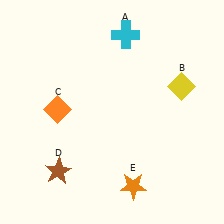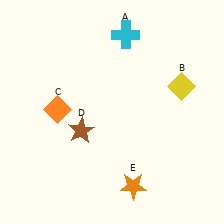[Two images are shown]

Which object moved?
The brown star (D) moved up.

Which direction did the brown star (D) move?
The brown star (D) moved up.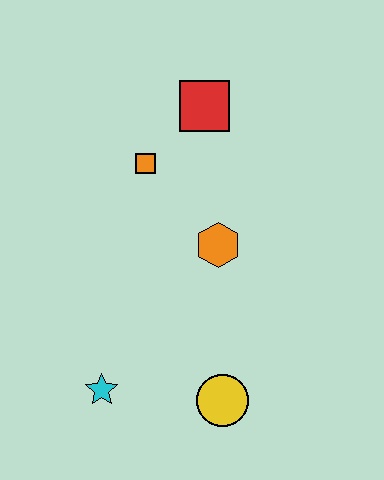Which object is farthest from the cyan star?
The red square is farthest from the cyan star.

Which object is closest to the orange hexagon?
The orange square is closest to the orange hexagon.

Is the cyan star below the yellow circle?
No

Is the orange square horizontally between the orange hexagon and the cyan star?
Yes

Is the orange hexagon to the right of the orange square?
Yes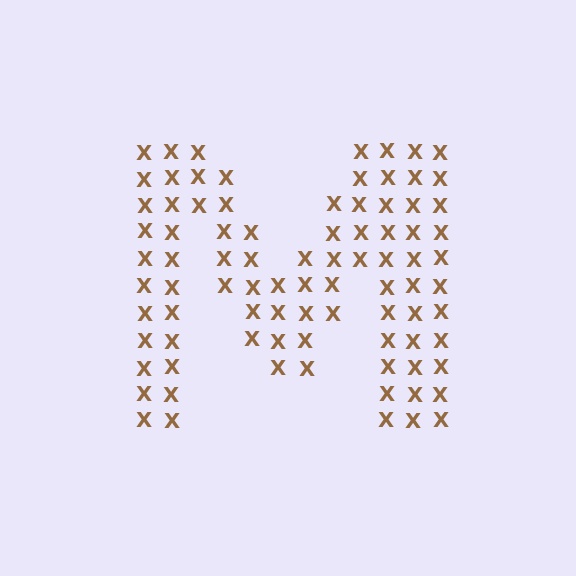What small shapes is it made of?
It is made of small letter X's.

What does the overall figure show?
The overall figure shows the letter M.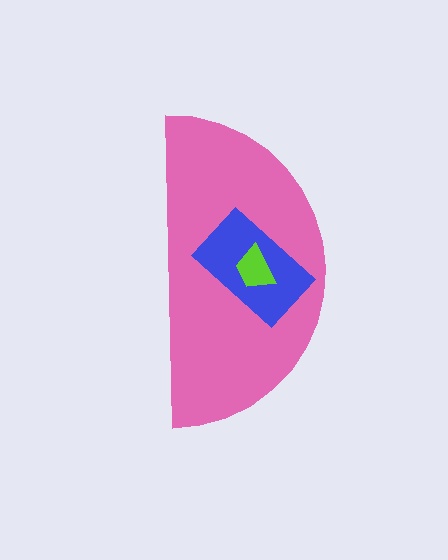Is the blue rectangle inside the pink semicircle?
Yes.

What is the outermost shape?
The pink semicircle.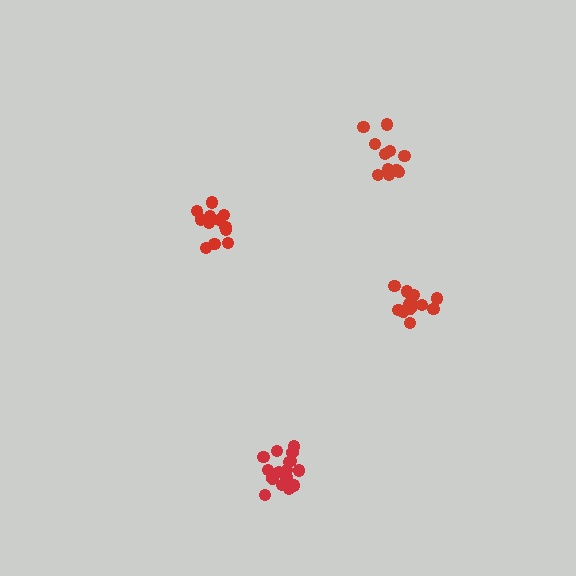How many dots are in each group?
Group 1: 13 dots, Group 2: 12 dots, Group 3: 17 dots, Group 4: 11 dots (53 total).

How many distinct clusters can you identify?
There are 4 distinct clusters.